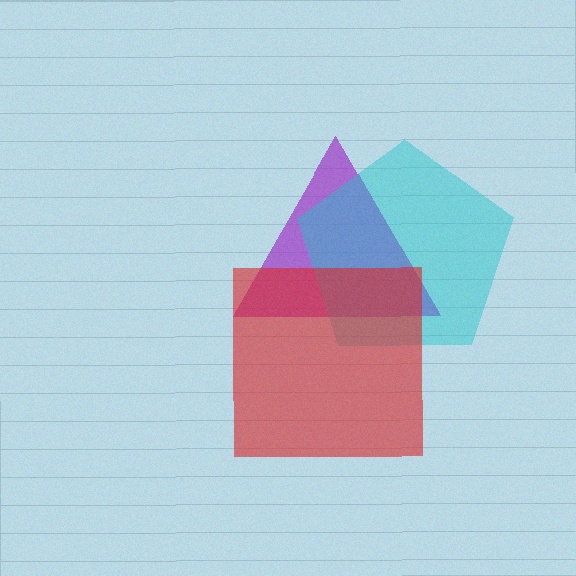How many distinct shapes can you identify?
There are 3 distinct shapes: a purple triangle, a cyan pentagon, a red square.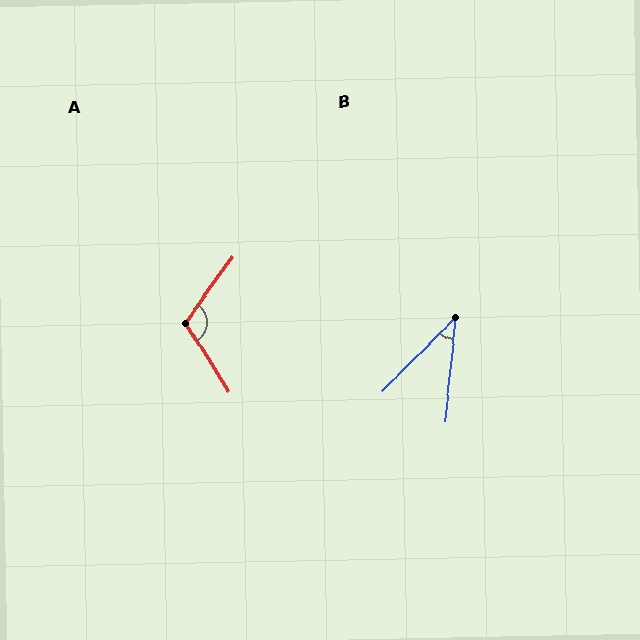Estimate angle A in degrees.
Approximately 112 degrees.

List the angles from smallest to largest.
B (39°), A (112°).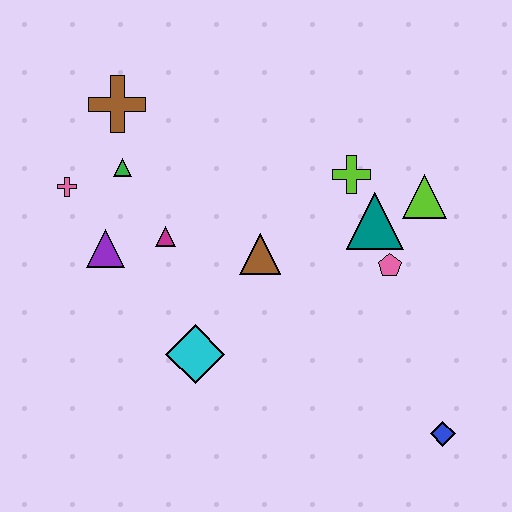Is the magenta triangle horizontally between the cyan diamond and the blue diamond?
No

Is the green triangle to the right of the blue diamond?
No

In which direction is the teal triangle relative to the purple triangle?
The teal triangle is to the right of the purple triangle.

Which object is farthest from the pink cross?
The blue diamond is farthest from the pink cross.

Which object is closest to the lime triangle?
The teal triangle is closest to the lime triangle.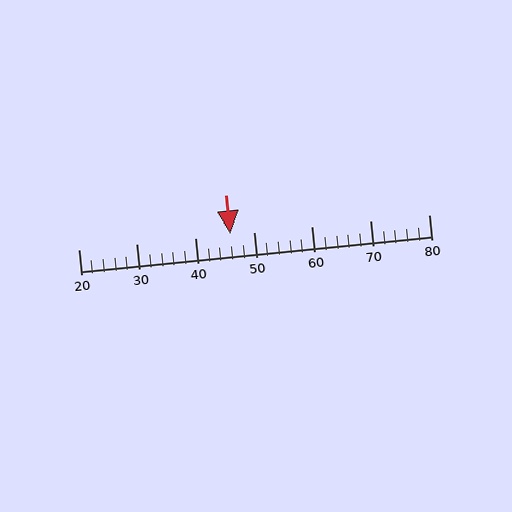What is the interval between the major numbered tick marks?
The major tick marks are spaced 10 units apart.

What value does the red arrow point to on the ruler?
The red arrow points to approximately 46.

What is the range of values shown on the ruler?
The ruler shows values from 20 to 80.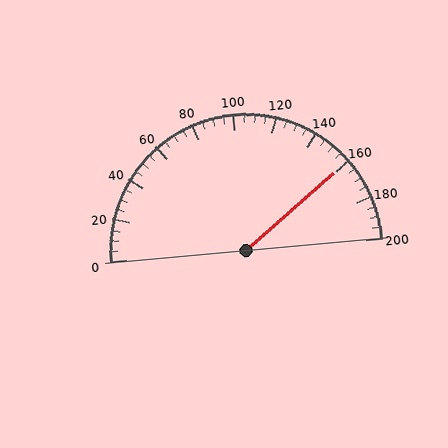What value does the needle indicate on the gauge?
The needle indicates approximately 160.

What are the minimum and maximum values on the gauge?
The gauge ranges from 0 to 200.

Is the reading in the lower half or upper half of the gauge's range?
The reading is in the upper half of the range (0 to 200).